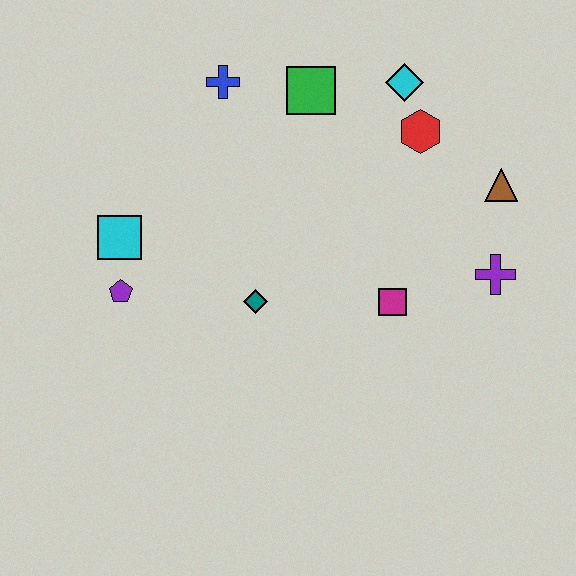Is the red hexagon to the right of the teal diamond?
Yes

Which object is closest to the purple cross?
The brown triangle is closest to the purple cross.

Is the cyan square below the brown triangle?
Yes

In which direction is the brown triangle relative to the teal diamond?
The brown triangle is to the right of the teal diamond.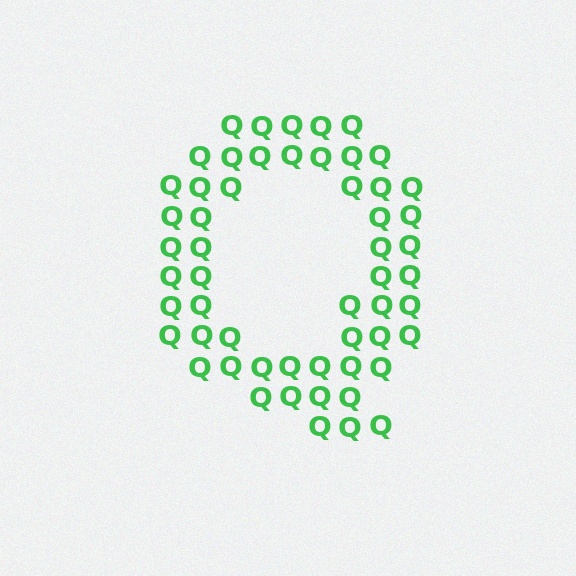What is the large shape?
The large shape is the letter Q.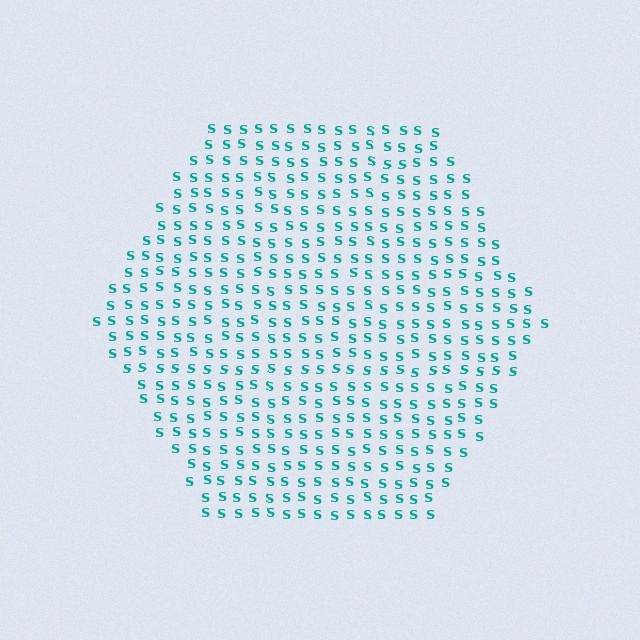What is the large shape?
The large shape is a hexagon.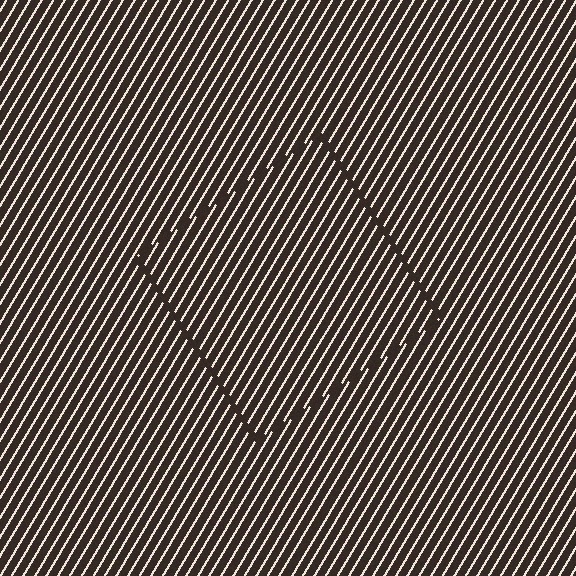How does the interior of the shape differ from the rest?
The interior of the shape contains the same grating, shifted by half a period — the contour is defined by the phase discontinuity where line-ends from the inner and outer gratings abut.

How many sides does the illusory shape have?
4 sides — the line-ends trace a square.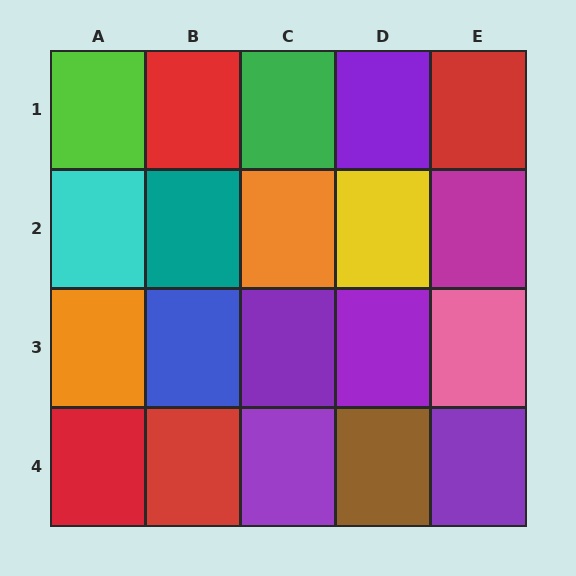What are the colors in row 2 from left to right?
Cyan, teal, orange, yellow, magenta.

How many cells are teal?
1 cell is teal.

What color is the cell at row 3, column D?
Purple.